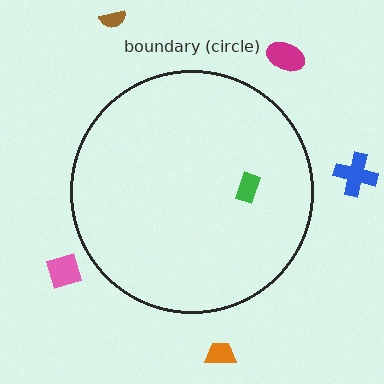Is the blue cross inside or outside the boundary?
Outside.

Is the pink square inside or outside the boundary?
Outside.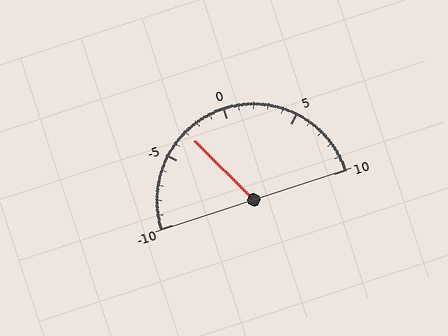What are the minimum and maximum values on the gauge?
The gauge ranges from -10 to 10.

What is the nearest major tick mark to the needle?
The nearest major tick mark is -5.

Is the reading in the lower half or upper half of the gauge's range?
The reading is in the lower half of the range (-10 to 10).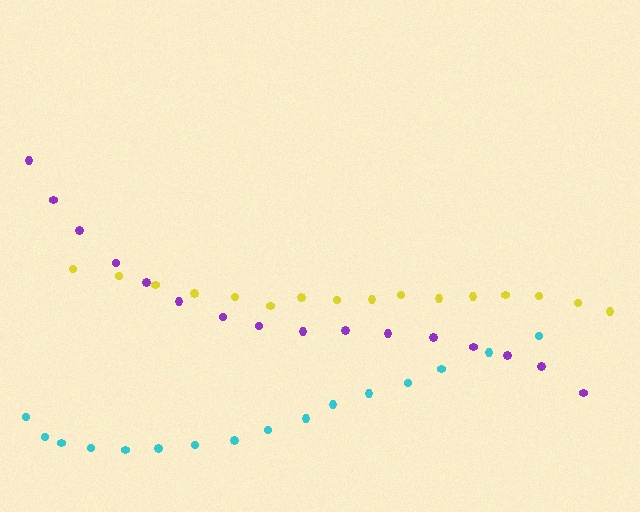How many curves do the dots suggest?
There are 3 distinct paths.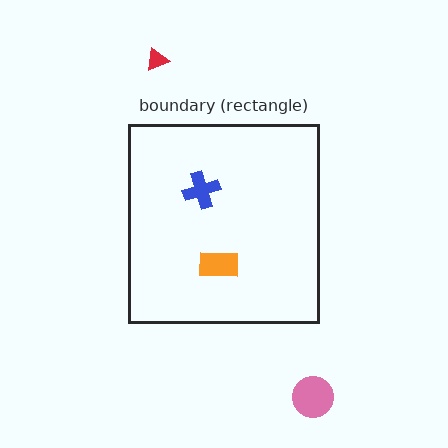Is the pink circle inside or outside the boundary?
Outside.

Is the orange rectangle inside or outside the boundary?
Inside.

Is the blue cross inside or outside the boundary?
Inside.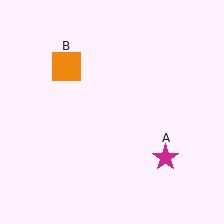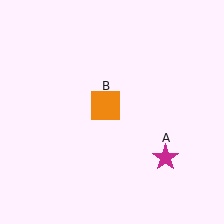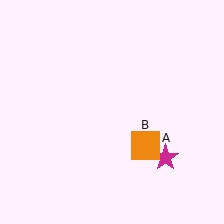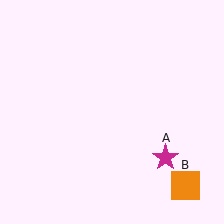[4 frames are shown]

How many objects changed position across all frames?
1 object changed position: orange square (object B).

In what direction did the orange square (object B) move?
The orange square (object B) moved down and to the right.